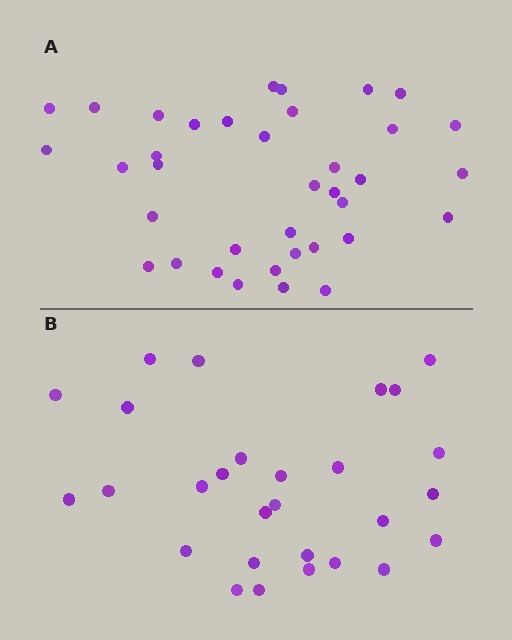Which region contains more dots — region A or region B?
Region A (the top region) has more dots.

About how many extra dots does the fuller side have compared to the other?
Region A has roughly 8 or so more dots than region B.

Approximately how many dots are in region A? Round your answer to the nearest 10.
About 40 dots. (The exact count is 37, which rounds to 40.)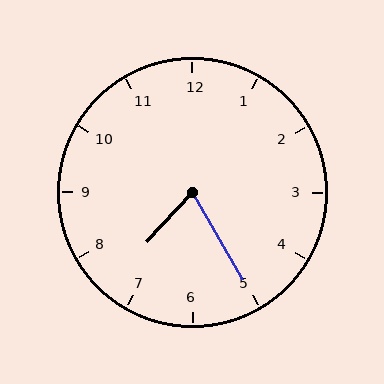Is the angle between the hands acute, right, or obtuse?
It is acute.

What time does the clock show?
7:25.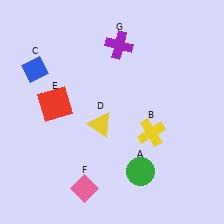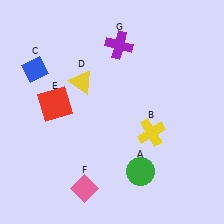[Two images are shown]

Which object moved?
The yellow triangle (D) moved up.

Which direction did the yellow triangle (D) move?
The yellow triangle (D) moved up.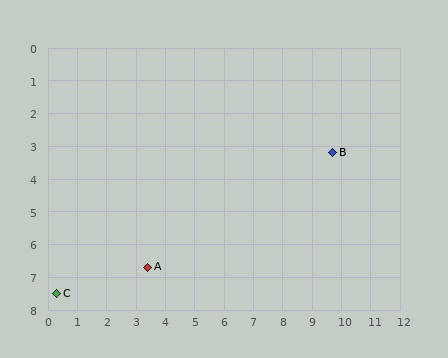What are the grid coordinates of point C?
Point C is at approximately (0.3, 7.5).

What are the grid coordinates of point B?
Point B is at approximately (9.7, 3.2).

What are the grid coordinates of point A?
Point A is at approximately (3.4, 6.7).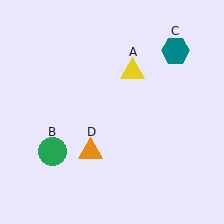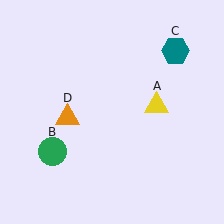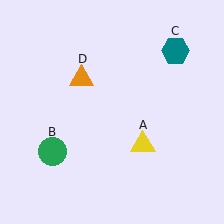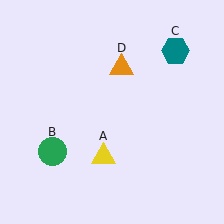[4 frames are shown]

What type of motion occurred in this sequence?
The yellow triangle (object A), orange triangle (object D) rotated clockwise around the center of the scene.